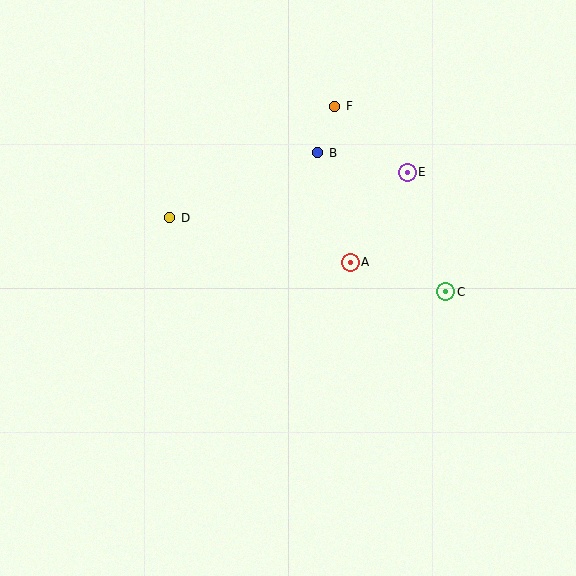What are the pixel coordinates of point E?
Point E is at (407, 172).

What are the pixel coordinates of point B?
Point B is at (318, 153).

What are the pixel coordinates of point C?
Point C is at (446, 292).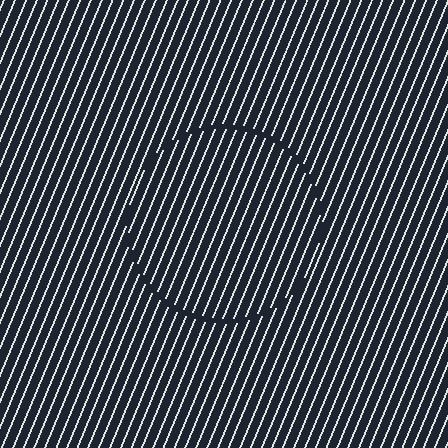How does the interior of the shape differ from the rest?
The interior of the shape contains the same grating, shifted by half a period — the contour is defined by the phase discontinuity where line-ends from the inner and outer gratings abut.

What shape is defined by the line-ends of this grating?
An illusory circle. The interior of the shape contains the same grating, shifted by half a period — the contour is defined by the phase discontinuity where line-ends from the inner and outer gratings abut.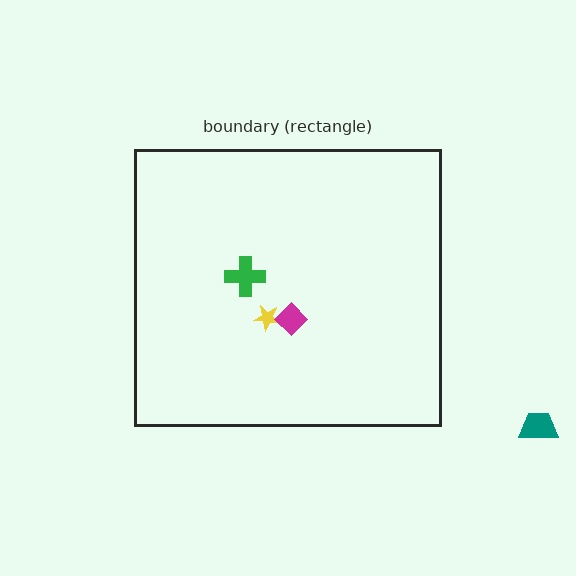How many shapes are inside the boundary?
3 inside, 1 outside.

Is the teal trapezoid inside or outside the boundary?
Outside.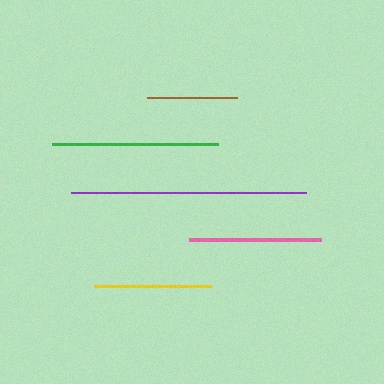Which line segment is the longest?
The purple line is the longest at approximately 236 pixels.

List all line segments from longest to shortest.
From longest to shortest: purple, green, pink, yellow, brown.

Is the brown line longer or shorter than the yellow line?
The yellow line is longer than the brown line.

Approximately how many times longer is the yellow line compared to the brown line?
The yellow line is approximately 1.3 times the length of the brown line.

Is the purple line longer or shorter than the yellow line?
The purple line is longer than the yellow line.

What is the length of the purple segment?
The purple segment is approximately 236 pixels long.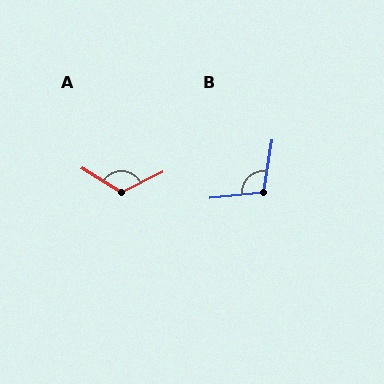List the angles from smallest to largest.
B (105°), A (121°).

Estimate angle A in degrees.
Approximately 121 degrees.